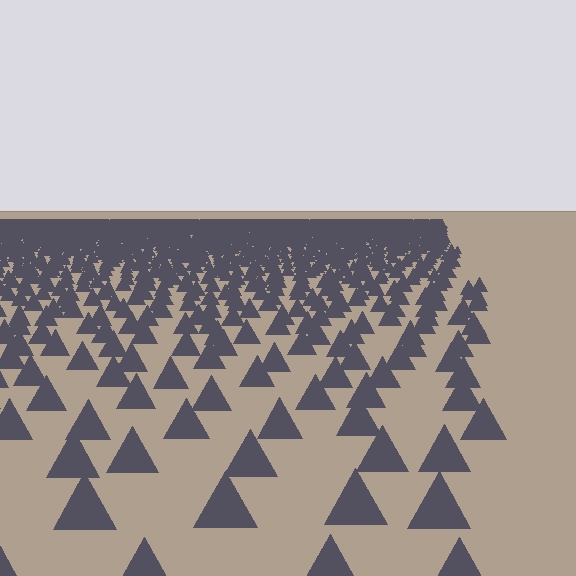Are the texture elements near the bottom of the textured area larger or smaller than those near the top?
Larger. Near the bottom, elements are closer to the viewer and appear at a bigger on-screen size.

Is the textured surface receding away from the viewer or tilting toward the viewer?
The surface is receding away from the viewer. Texture elements get smaller and denser toward the top.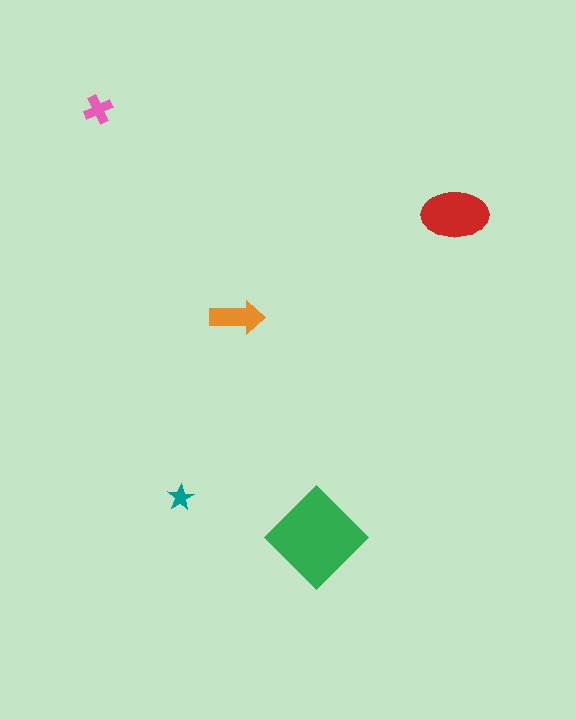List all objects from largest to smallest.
The green diamond, the red ellipse, the orange arrow, the pink cross, the teal star.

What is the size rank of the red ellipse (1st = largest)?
2nd.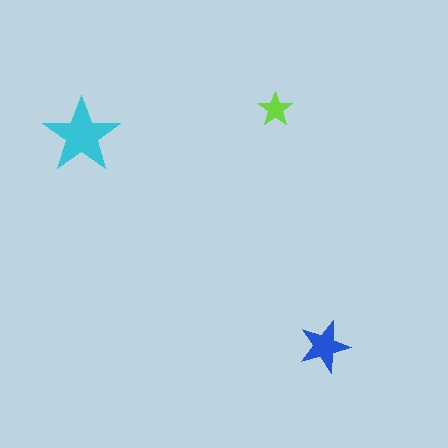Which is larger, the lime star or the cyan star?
The cyan one.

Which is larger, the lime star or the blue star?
The blue one.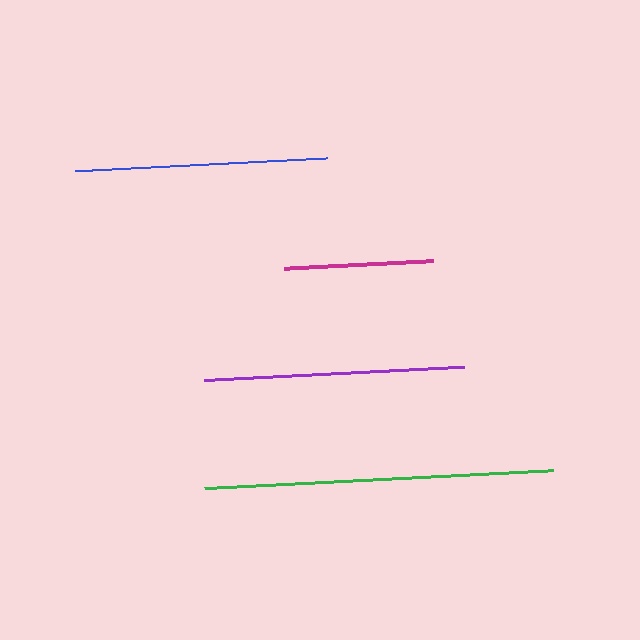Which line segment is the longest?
The green line is the longest at approximately 349 pixels.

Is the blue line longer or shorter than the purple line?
The purple line is longer than the blue line.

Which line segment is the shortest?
The magenta line is the shortest at approximately 149 pixels.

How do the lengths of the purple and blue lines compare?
The purple and blue lines are approximately the same length.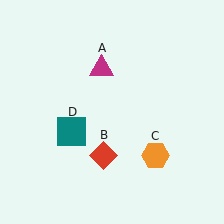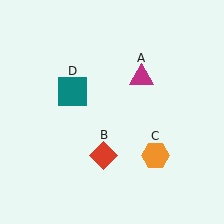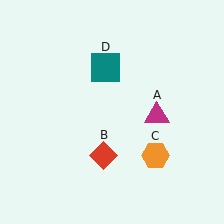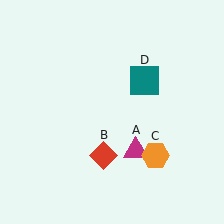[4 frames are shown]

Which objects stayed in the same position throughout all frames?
Red diamond (object B) and orange hexagon (object C) remained stationary.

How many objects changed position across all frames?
2 objects changed position: magenta triangle (object A), teal square (object D).